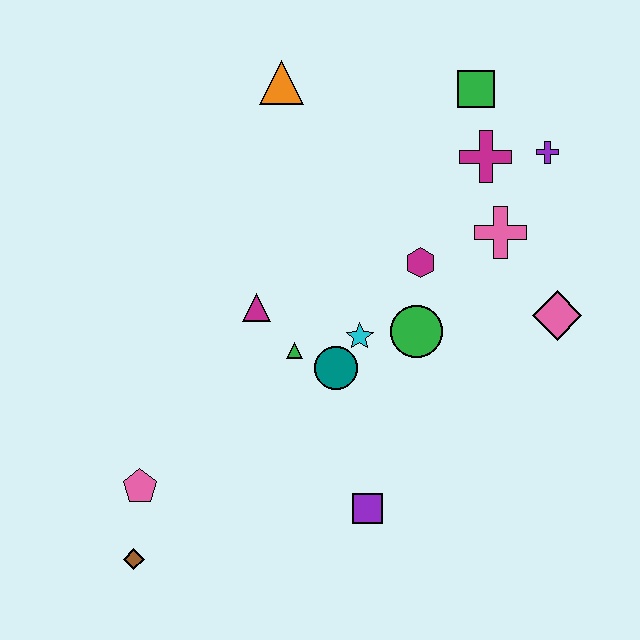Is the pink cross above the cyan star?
Yes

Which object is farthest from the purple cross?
The brown diamond is farthest from the purple cross.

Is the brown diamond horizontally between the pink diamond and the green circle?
No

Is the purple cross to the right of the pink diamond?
No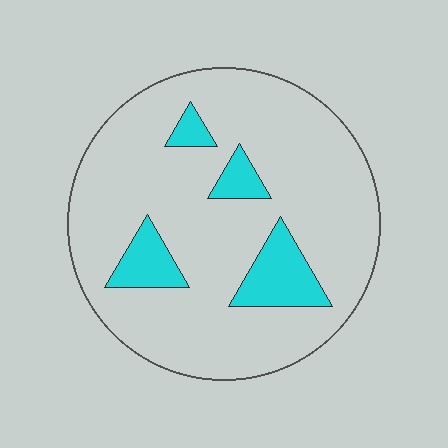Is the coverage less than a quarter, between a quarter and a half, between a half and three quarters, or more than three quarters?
Less than a quarter.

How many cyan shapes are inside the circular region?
4.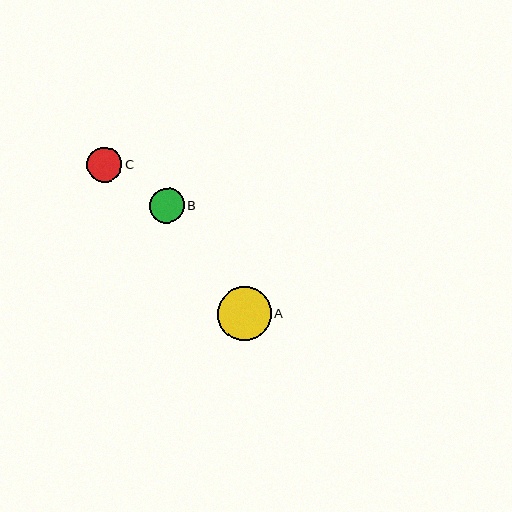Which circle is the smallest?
Circle B is the smallest with a size of approximately 34 pixels.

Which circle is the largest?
Circle A is the largest with a size of approximately 54 pixels.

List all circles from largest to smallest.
From largest to smallest: A, C, B.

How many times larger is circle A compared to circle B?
Circle A is approximately 1.6 times the size of circle B.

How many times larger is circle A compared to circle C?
Circle A is approximately 1.5 times the size of circle C.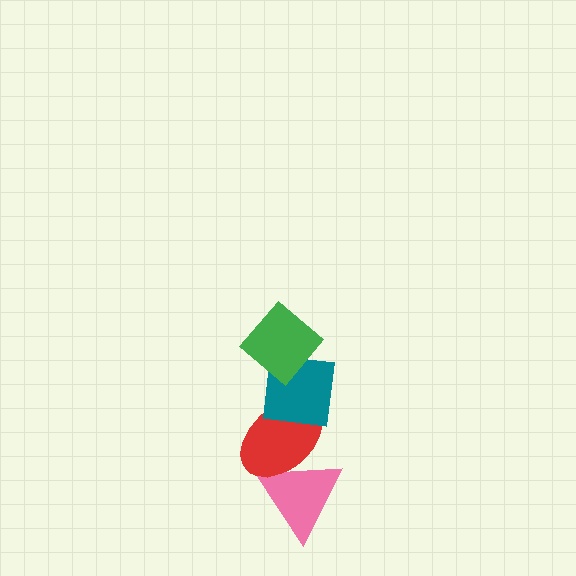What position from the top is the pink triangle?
The pink triangle is 4th from the top.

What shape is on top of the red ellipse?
The teal square is on top of the red ellipse.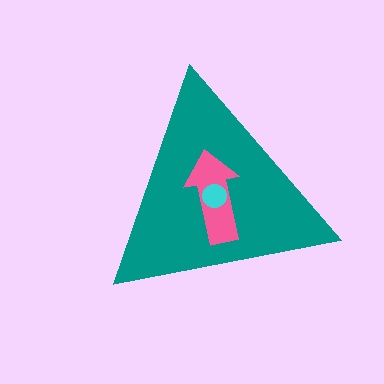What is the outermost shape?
The teal triangle.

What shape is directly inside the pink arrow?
The cyan circle.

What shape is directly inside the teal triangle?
The pink arrow.